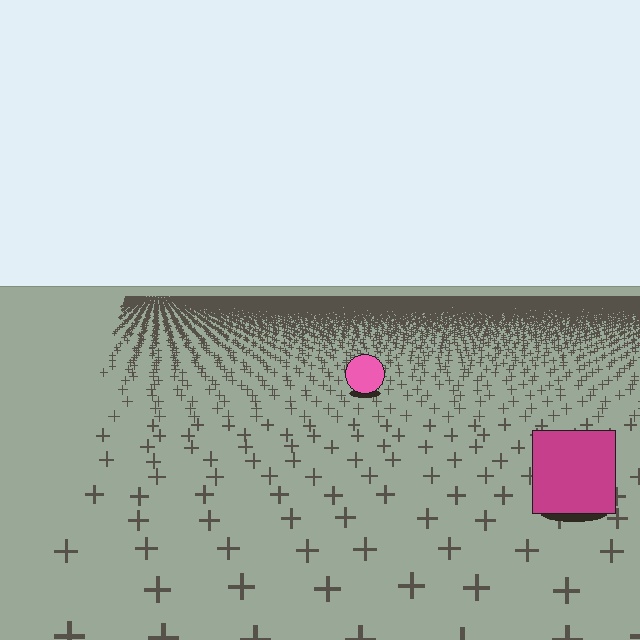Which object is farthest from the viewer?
The pink circle is farthest from the viewer. It appears smaller and the ground texture around it is denser.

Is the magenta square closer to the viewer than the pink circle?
Yes. The magenta square is closer — you can tell from the texture gradient: the ground texture is coarser near it.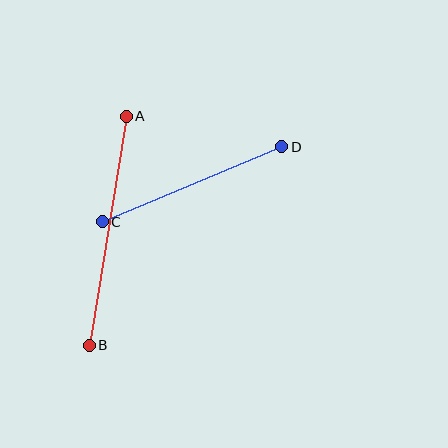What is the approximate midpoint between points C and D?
The midpoint is at approximately (192, 184) pixels.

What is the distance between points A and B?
The distance is approximately 232 pixels.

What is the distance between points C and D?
The distance is approximately 194 pixels.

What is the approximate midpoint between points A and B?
The midpoint is at approximately (108, 231) pixels.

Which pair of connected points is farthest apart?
Points A and B are farthest apart.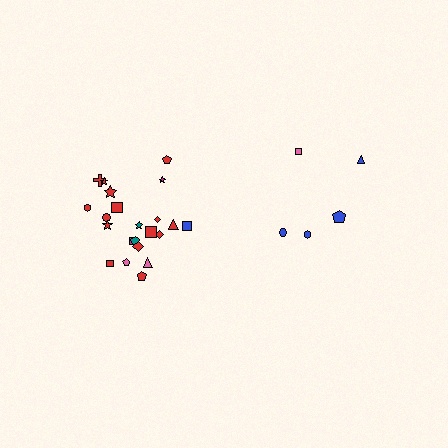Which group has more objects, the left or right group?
The left group.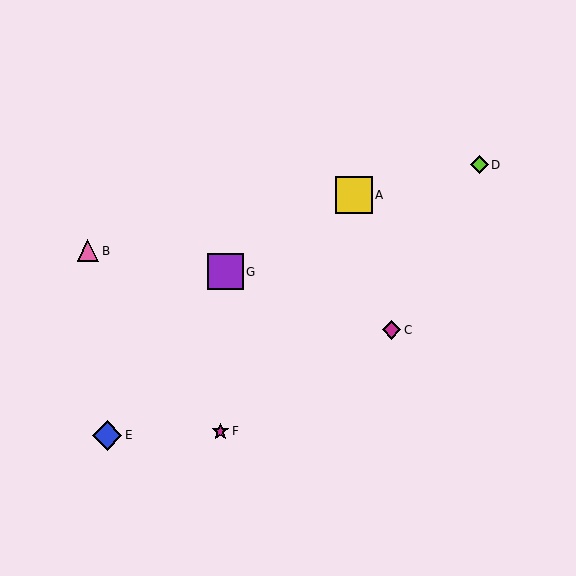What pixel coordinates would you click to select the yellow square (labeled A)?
Click at (354, 195) to select the yellow square A.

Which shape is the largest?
The yellow square (labeled A) is the largest.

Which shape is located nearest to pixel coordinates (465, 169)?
The lime diamond (labeled D) at (479, 165) is nearest to that location.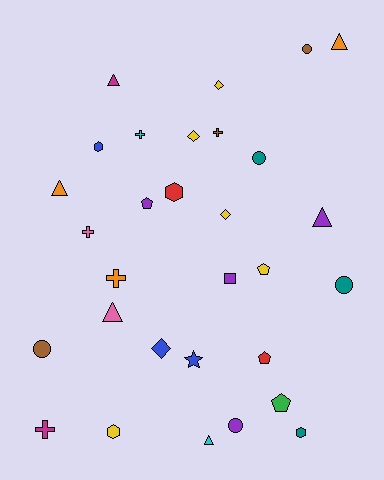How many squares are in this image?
There is 1 square.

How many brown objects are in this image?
There are 3 brown objects.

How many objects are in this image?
There are 30 objects.